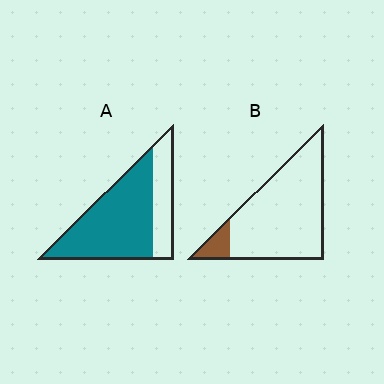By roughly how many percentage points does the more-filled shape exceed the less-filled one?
By roughly 60 percentage points (A over B).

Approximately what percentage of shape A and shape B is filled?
A is approximately 70% and B is approximately 10%.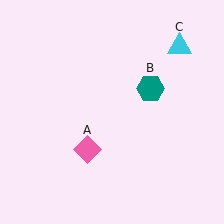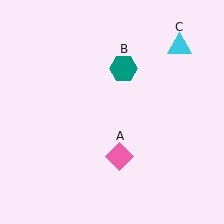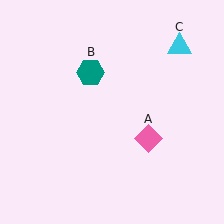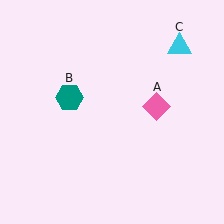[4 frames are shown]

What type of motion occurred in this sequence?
The pink diamond (object A), teal hexagon (object B) rotated counterclockwise around the center of the scene.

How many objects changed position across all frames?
2 objects changed position: pink diamond (object A), teal hexagon (object B).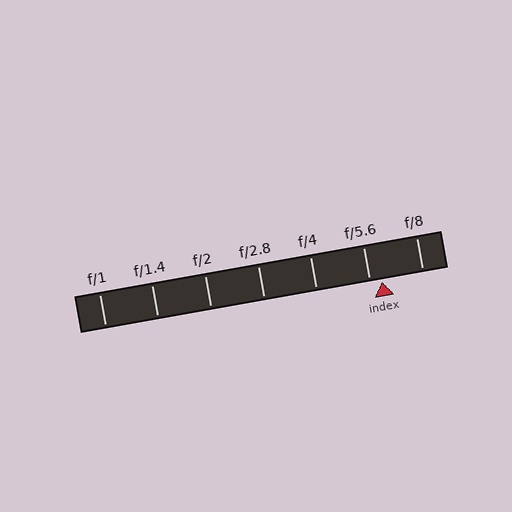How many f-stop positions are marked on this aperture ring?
There are 7 f-stop positions marked.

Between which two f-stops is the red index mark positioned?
The index mark is between f/5.6 and f/8.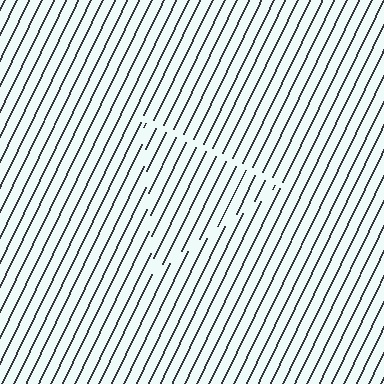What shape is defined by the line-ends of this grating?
An illusory triangle. The interior of the shape contains the same grating, shifted by half a period — the contour is defined by the phase discontinuity where line-ends from the inner and outer gratings abut.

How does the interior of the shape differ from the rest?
The interior of the shape contains the same grating, shifted by half a period — the contour is defined by the phase discontinuity where line-ends from the inner and outer gratings abut.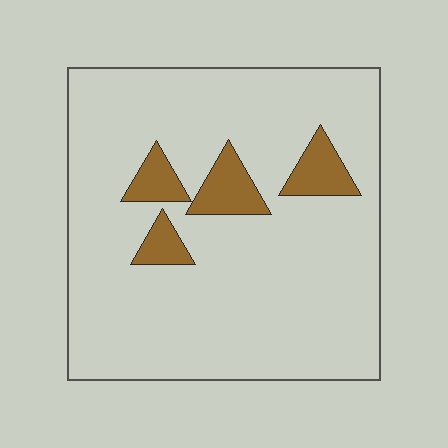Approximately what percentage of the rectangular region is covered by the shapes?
Approximately 10%.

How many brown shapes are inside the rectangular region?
4.